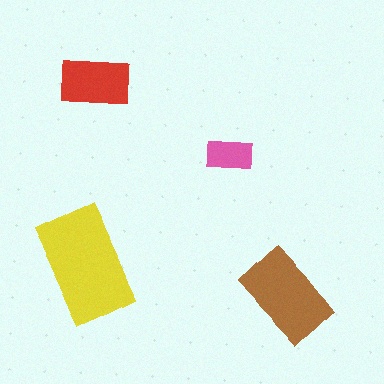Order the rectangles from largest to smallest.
the yellow one, the brown one, the red one, the pink one.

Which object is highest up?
The red rectangle is topmost.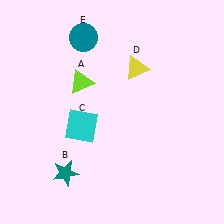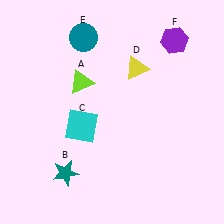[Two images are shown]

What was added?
A purple hexagon (F) was added in Image 2.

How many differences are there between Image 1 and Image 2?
There is 1 difference between the two images.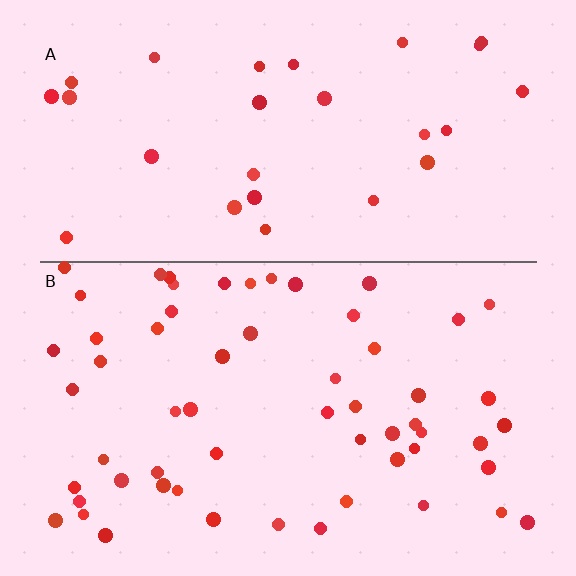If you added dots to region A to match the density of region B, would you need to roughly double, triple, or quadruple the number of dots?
Approximately double.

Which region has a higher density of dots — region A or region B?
B (the bottom).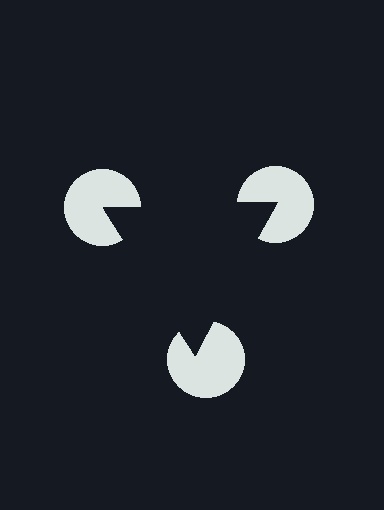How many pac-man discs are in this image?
There are 3 — one at each vertex of the illusory triangle.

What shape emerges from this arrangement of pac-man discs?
An illusory triangle — its edges are inferred from the aligned wedge cuts in the pac-man discs, not physically drawn.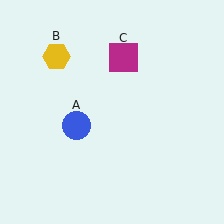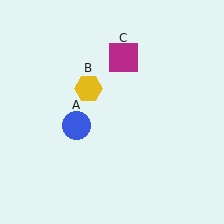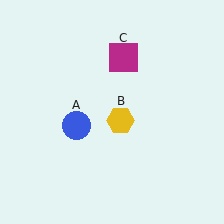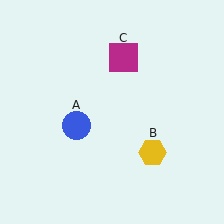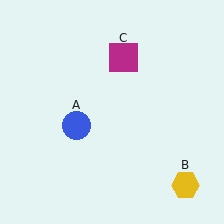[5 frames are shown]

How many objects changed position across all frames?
1 object changed position: yellow hexagon (object B).